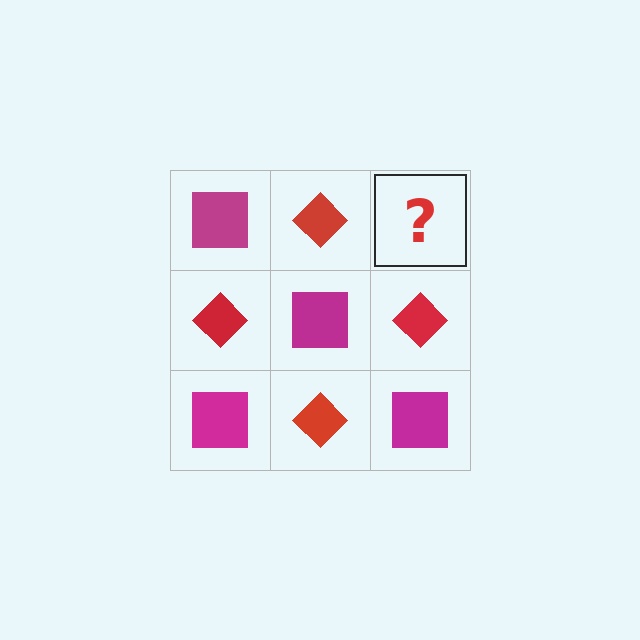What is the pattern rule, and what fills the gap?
The rule is that it alternates magenta square and red diamond in a checkerboard pattern. The gap should be filled with a magenta square.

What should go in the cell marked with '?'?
The missing cell should contain a magenta square.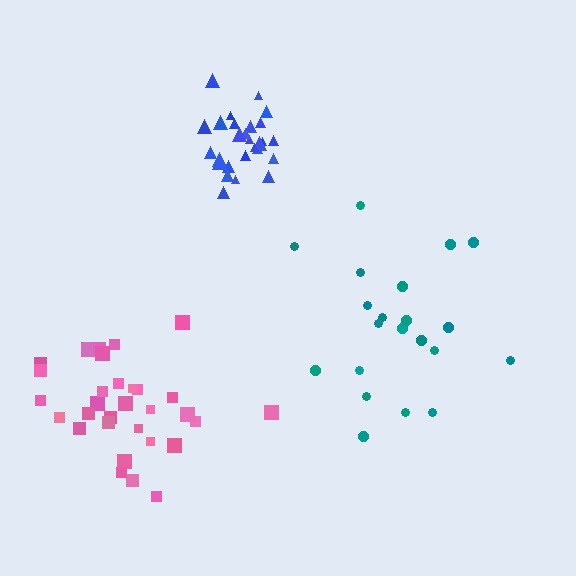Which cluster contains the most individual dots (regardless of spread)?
Pink (31).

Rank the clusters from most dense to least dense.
blue, pink, teal.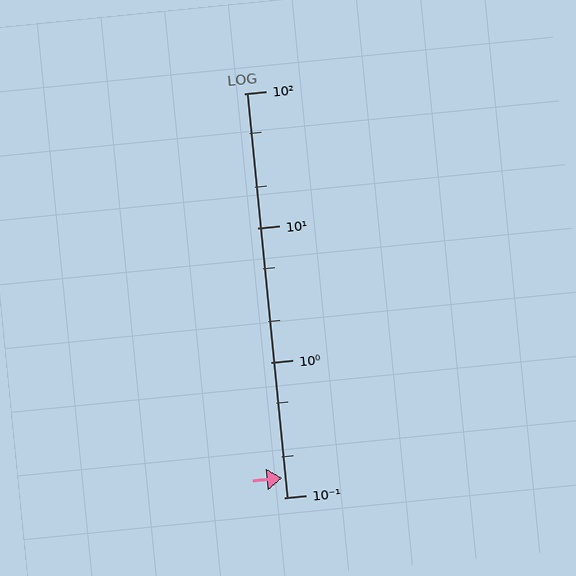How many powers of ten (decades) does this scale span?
The scale spans 3 decades, from 0.1 to 100.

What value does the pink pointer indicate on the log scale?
The pointer indicates approximately 0.14.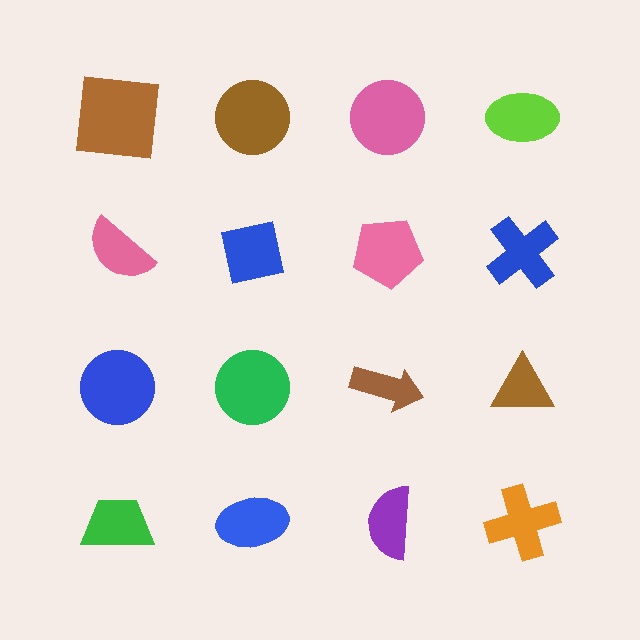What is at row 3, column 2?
A green circle.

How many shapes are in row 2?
4 shapes.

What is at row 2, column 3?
A pink pentagon.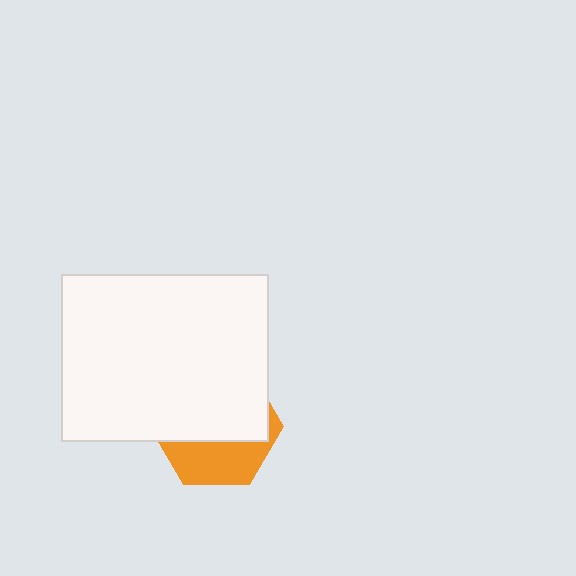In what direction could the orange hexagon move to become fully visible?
The orange hexagon could move down. That would shift it out from behind the white rectangle entirely.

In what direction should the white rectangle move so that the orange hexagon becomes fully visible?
The white rectangle should move up. That is the shortest direction to clear the overlap and leave the orange hexagon fully visible.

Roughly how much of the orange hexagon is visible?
A small part of it is visible (roughly 37%).